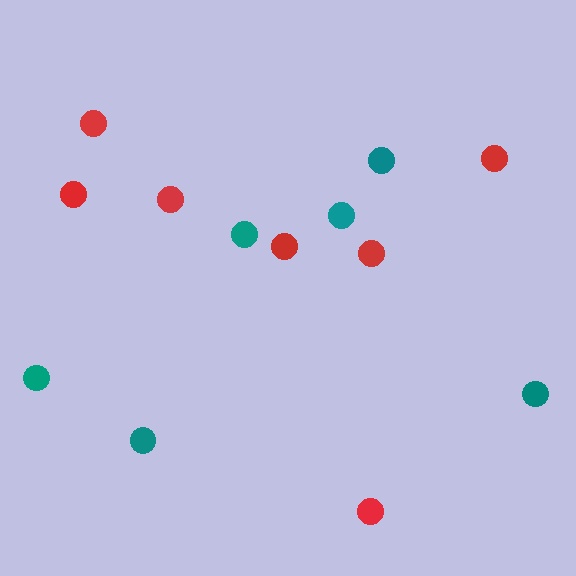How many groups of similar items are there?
There are 2 groups: one group of red circles (7) and one group of teal circles (6).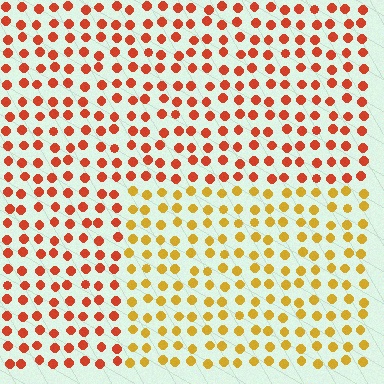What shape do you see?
I see a rectangle.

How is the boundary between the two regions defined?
The boundary is defined purely by a slight shift in hue (about 37 degrees). Spacing, size, and orientation are identical on both sides.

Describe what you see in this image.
The image is filled with small red elements in a uniform arrangement. A rectangle-shaped region is visible where the elements are tinted to a slightly different hue, forming a subtle color boundary.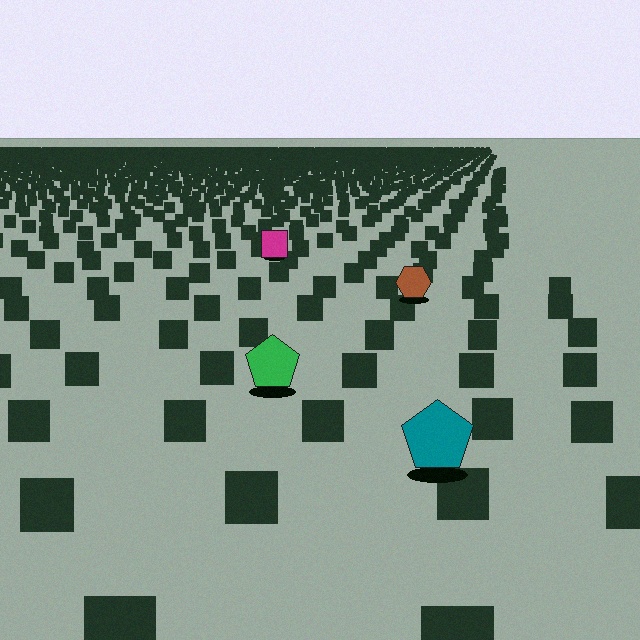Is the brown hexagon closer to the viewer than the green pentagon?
No. The green pentagon is closer — you can tell from the texture gradient: the ground texture is coarser near it.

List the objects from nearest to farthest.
From nearest to farthest: the teal pentagon, the green pentagon, the brown hexagon, the magenta square.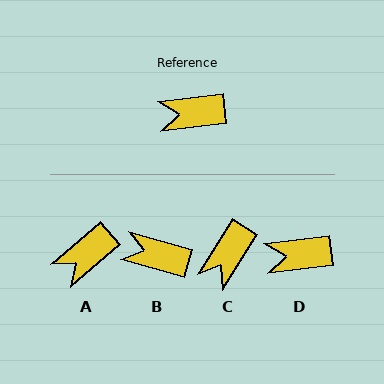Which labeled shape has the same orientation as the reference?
D.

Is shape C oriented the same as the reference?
No, it is off by about 51 degrees.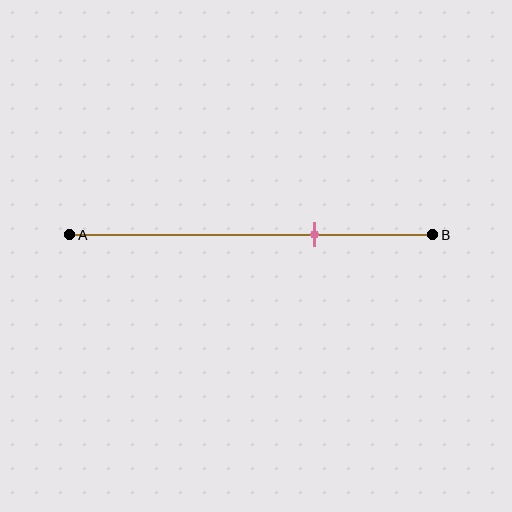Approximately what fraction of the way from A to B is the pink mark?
The pink mark is approximately 70% of the way from A to B.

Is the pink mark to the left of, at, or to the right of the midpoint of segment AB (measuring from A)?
The pink mark is to the right of the midpoint of segment AB.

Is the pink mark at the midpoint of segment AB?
No, the mark is at about 70% from A, not at the 50% midpoint.